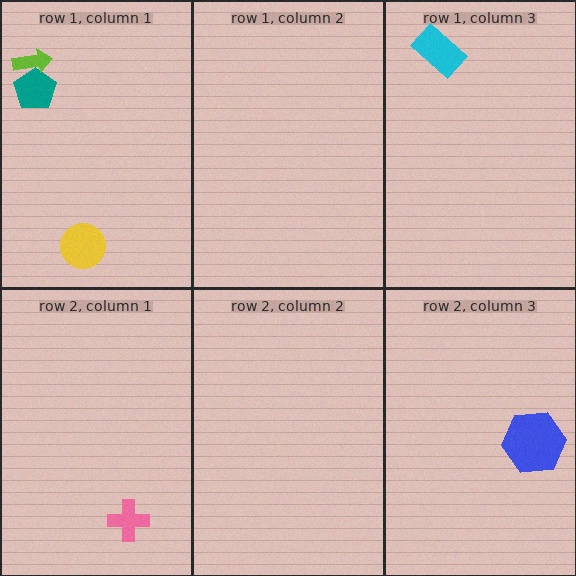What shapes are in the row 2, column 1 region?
The pink cross.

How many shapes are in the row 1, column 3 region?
1.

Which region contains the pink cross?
The row 2, column 1 region.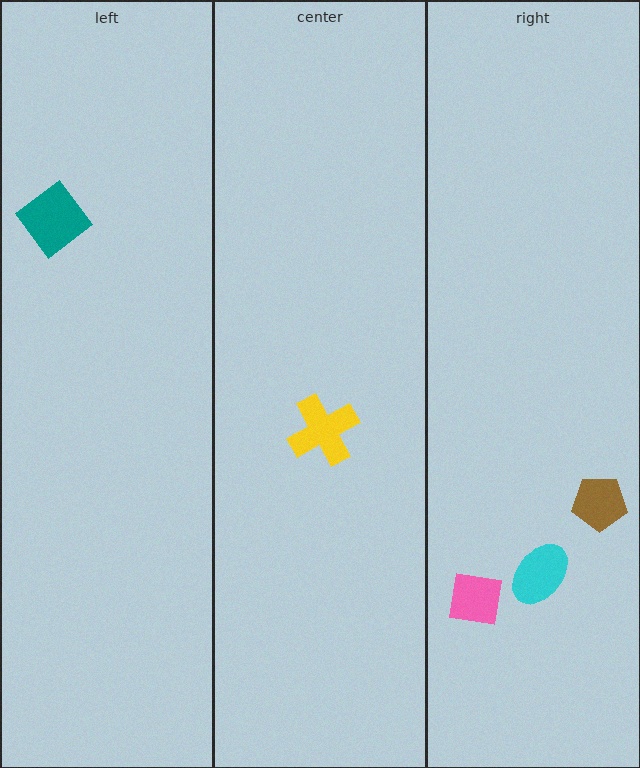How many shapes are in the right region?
3.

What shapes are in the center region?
The yellow cross.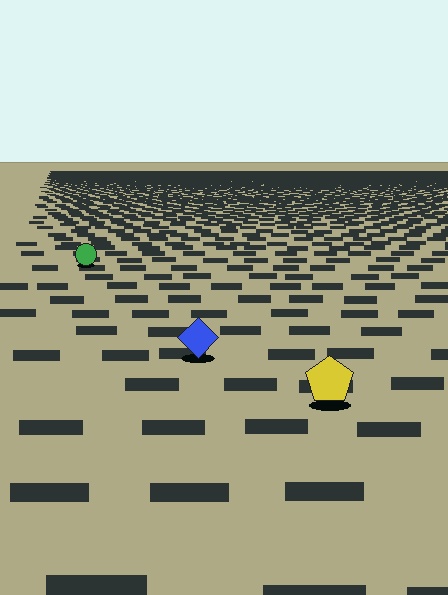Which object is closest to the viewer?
The yellow pentagon is closest. The texture marks near it are larger and more spread out.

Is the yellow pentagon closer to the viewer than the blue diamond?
Yes. The yellow pentagon is closer — you can tell from the texture gradient: the ground texture is coarser near it.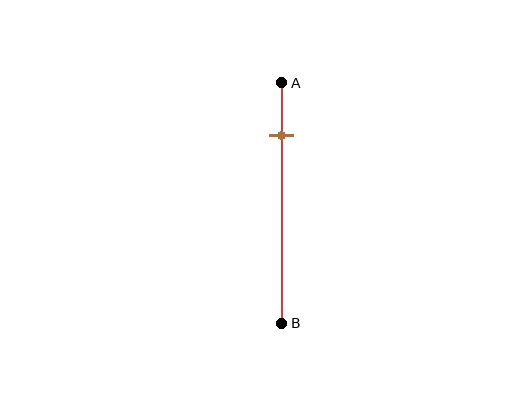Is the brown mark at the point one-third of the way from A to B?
No, the mark is at about 20% from A, not at the 33% one-third point.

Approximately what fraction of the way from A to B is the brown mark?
The brown mark is approximately 20% of the way from A to B.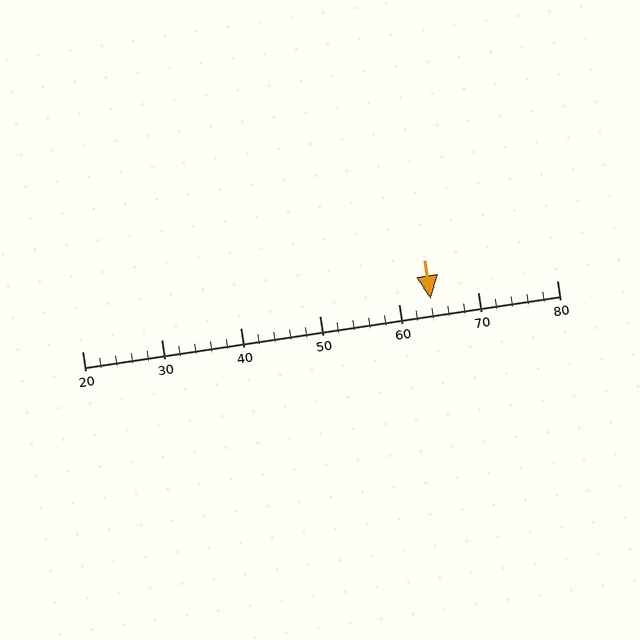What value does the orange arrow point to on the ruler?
The orange arrow points to approximately 64.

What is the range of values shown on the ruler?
The ruler shows values from 20 to 80.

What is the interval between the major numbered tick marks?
The major tick marks are spaced 10 units apart.